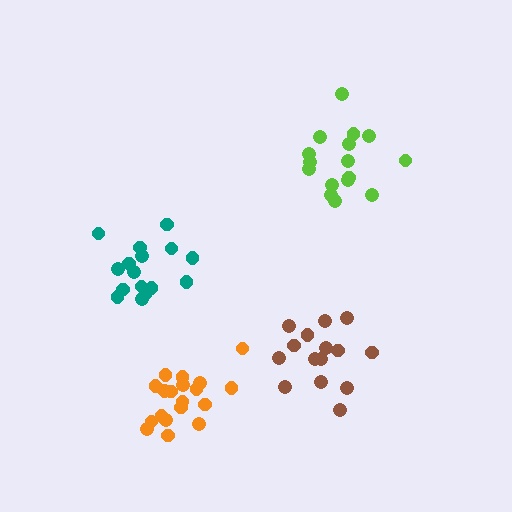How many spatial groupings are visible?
There are 4 spatial groupings.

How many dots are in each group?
Group 1: 15 dots, Group 2: 19 dots, Group 3: 16 dots, Group 4: 16 dots (66 total).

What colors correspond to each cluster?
The clusters are colored: brown, orange, lime, teal.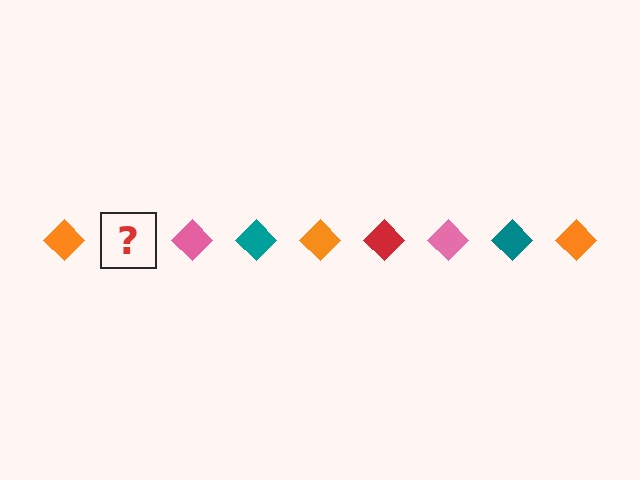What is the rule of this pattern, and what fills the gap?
The rule is that the pattern cycles through orange, red, pink, teal diamonds. The gap should be filled with a red diamond.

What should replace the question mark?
The question mark should be replaced with a red diamond.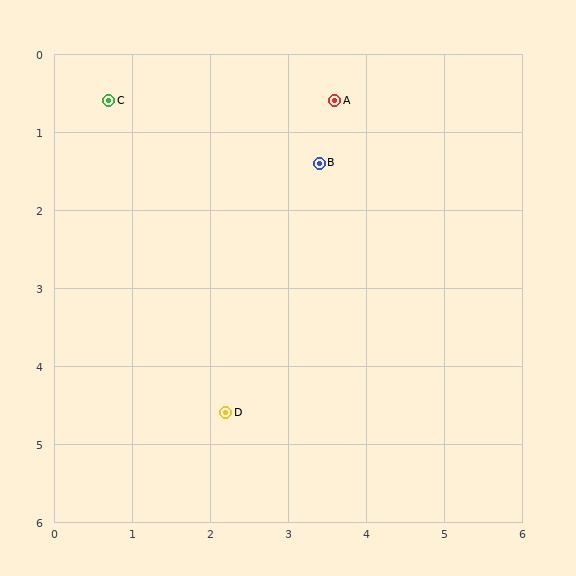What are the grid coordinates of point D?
Point D is at approximately (2.2, 4.6).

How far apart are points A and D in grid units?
Points A and D are about 4.2 grid units apart.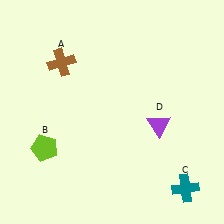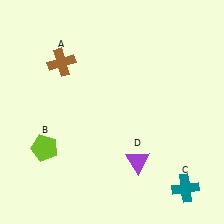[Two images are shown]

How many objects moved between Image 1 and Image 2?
1 object moved between the two images.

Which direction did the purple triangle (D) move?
The purple triangle (D) moved down.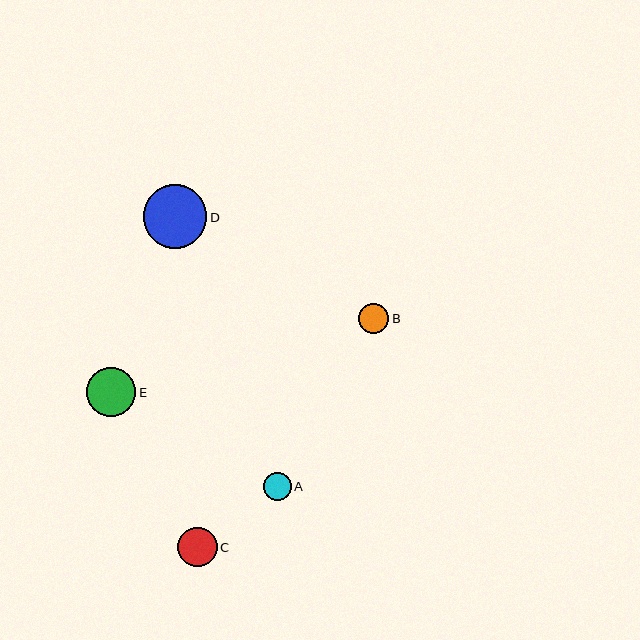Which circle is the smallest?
Circle A is the smallest with a size of approximately 28 pixels.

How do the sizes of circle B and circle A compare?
Circle B and circle A are approximately the same size.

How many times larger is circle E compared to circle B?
Circle E is approximately 1.7 times the size of circle B.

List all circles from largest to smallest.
From largest to smallest: D, E, C, B, A.